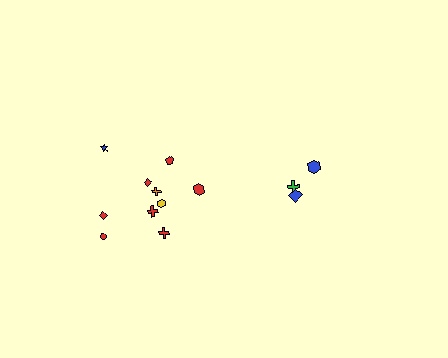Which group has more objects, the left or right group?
The left group.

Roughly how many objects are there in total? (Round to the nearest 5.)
Roughly 15 objects in total.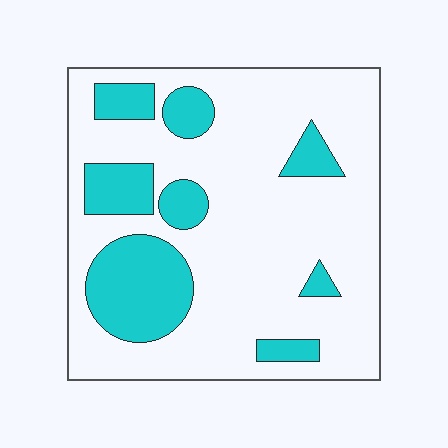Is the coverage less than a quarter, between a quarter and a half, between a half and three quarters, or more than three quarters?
Less than a quarter.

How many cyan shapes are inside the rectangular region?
8.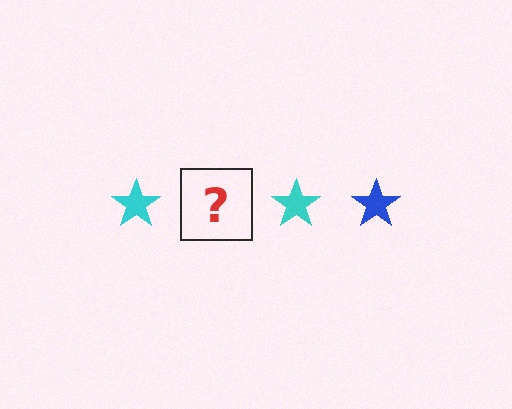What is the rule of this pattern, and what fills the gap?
The rule is that the pattern cycles through cyan, blue stars. The gap should be filled with a blue star.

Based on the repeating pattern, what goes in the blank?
The blank should be a blue star.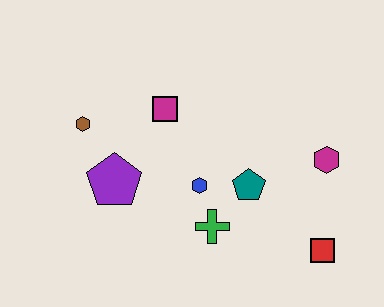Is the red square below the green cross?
Yes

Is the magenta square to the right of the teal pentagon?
No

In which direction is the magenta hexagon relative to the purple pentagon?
The magenta hexagon is to the right of the purple pentagon.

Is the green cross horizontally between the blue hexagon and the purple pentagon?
No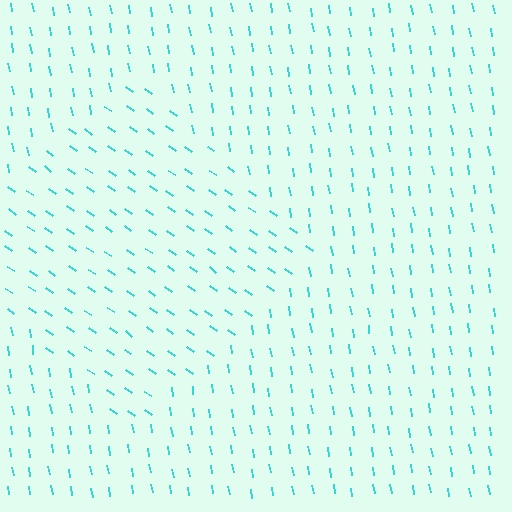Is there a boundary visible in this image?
Yes, there is a texture boundary formed by a change in line orientation.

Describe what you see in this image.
The image is filled with small cyan line segments. A diamond region in the image has lines oriented differently from the surrounding lines, creating a visible texture boundary.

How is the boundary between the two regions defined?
The boundary is defined purely by a change in line orientation (approximately 45 degrees difference). All lines are the same color and thickness.